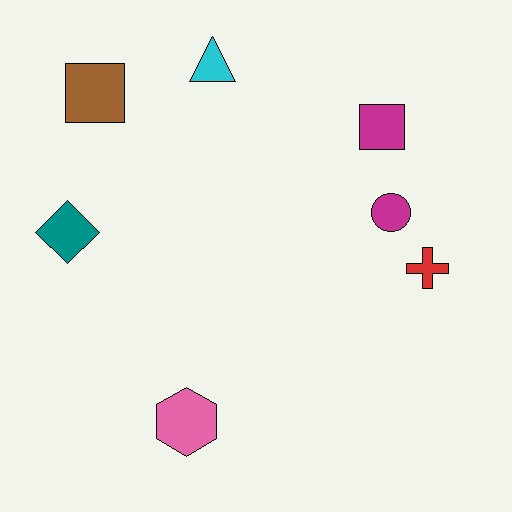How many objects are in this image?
There are 7 objects.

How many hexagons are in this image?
There is 1 hexagon.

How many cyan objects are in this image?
There is 1 cyan object.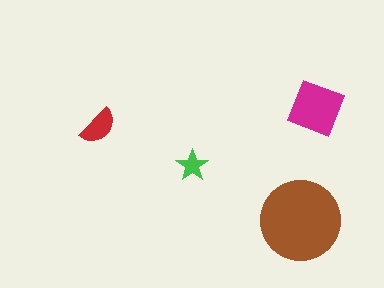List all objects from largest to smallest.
The brown circle, the magenta square, the red semicircle, the green star.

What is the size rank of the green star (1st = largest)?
4th.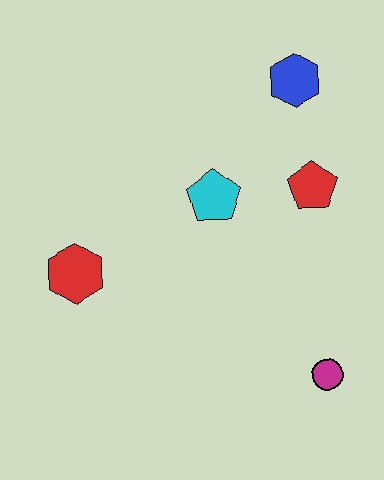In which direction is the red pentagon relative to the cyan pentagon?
The red pentagon is to the right of the cyan pentagon.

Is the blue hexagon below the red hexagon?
No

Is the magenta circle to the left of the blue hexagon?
No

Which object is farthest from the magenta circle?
The blue hexagon is farthest from the magenta circle.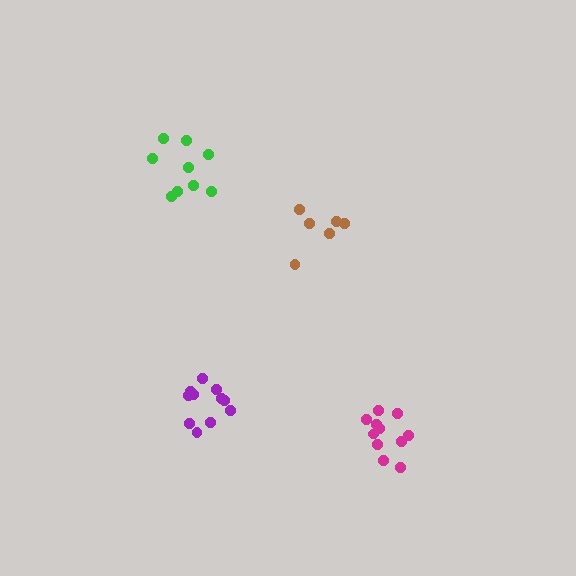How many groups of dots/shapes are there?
There are 4 groups.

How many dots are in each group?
Group 1: 11 dots, Group 2: 9 dots, Group 3: 6 dots, Group 4: 11 dots (37 total).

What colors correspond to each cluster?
The clusters are colored: purple, green, brown, magenta.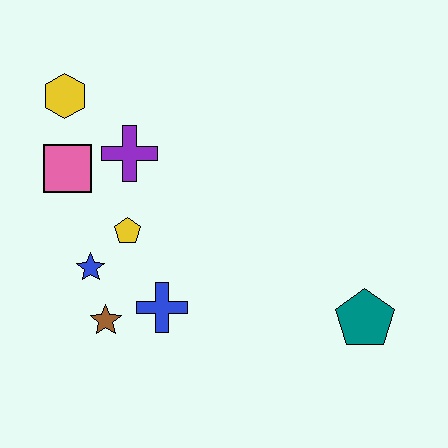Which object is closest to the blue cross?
The brown star is closest to the blue cross.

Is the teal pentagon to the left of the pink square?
No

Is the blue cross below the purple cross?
Yes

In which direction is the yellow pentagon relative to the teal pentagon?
The yellow pentagon is to the left of the teal pentagon.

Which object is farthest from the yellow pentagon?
The teal pentagon is farthest from the yellow pentagon.